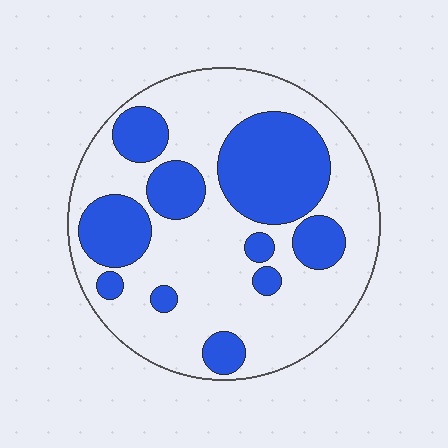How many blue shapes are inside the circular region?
10.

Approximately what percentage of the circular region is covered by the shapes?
Approximately 35%.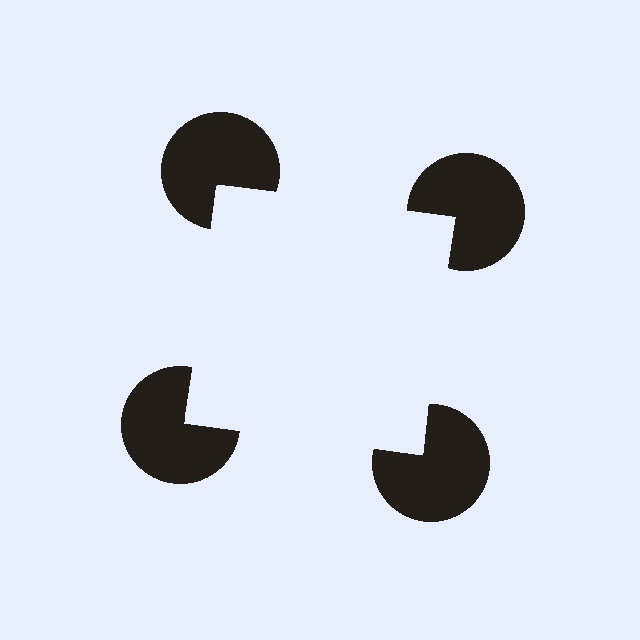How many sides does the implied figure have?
4 sides.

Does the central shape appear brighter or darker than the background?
It typically appears slightly brighter than the background, even though no actual brightness change is drawn.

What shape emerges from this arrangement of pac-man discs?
An illusory square — its edges are inferred from the aligned wedge cuts in the pac-man discs, not physically drawn.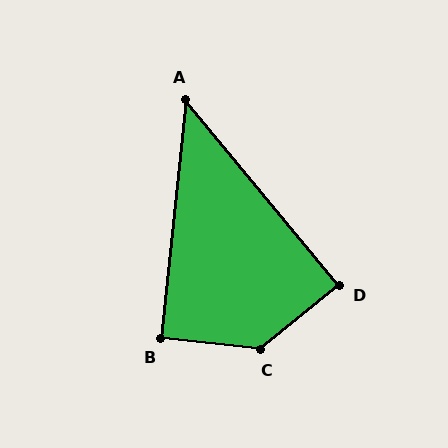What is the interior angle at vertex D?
Approximately 89 degrees (approximately right).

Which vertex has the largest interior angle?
C, at approximately 135 degrees.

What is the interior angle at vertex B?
Approximately 91 degrees (approximately right).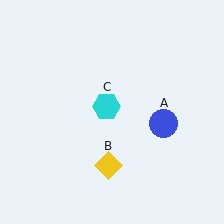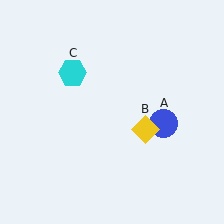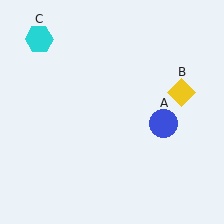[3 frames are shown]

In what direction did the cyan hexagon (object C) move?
The cyan hexagon (object C) moved up and to the left.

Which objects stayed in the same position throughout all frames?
Blue circle (object A) remained stationary.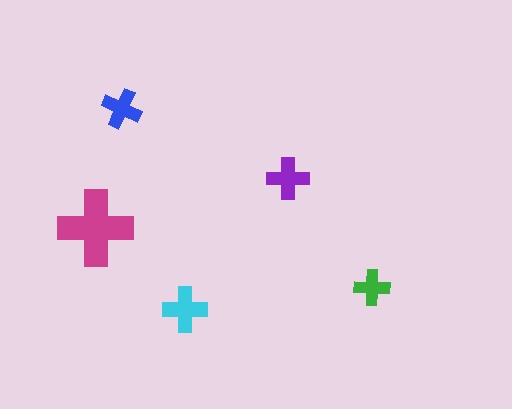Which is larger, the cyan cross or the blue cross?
The cyan one.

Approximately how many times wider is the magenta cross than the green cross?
About 2 times wider.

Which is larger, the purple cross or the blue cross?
The purple one.